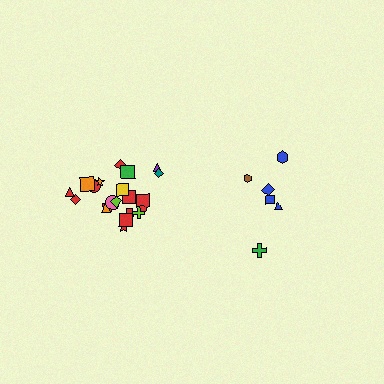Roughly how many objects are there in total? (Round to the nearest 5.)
Roughly 30 objects in total.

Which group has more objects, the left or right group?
The left group.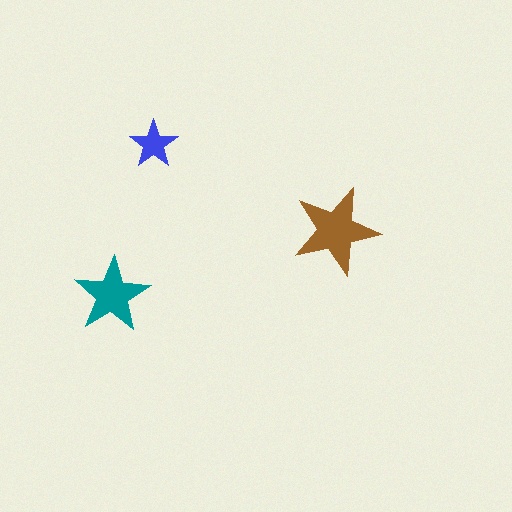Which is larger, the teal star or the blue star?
The teal one.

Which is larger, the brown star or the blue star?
The brown one.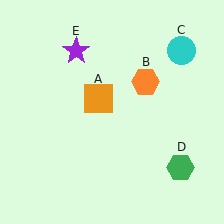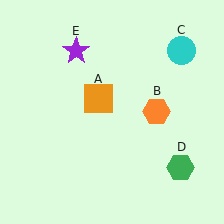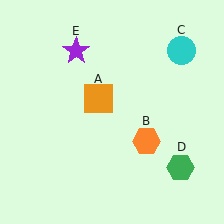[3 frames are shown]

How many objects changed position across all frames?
1 object changed position: orange hexagon (object B).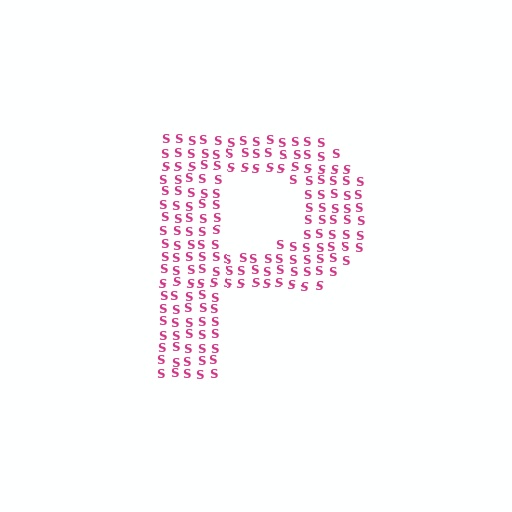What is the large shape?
The large shape is the letter P.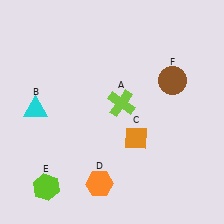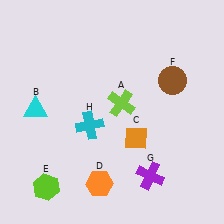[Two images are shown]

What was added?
A purple cross (G), a cyan cross (H) were added in Image 2.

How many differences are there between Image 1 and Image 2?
There are 2 differences between the two images.